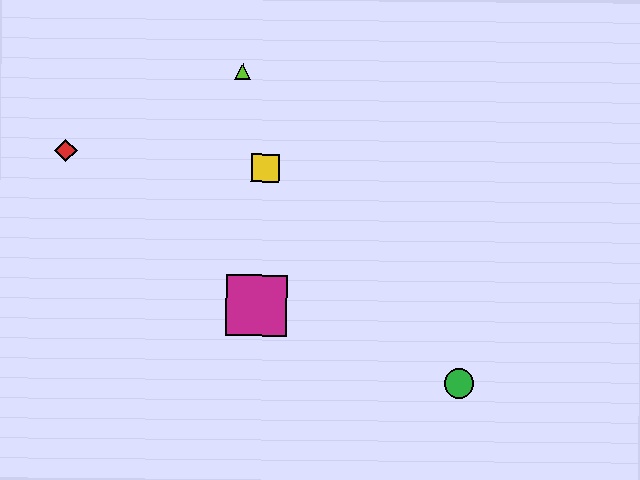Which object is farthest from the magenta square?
The red diamond is farthest from the magenta square.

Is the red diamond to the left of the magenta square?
Yes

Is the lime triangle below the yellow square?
No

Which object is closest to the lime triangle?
The yellow square is closest to the lime triangle.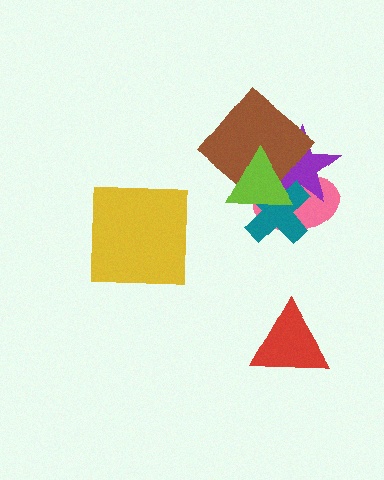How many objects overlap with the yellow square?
0 objects overlap with the yellow square.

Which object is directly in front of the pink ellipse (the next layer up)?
The purple star is directly in front of the pink ellipse.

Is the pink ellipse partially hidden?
Yes, it is partially covered by another shape.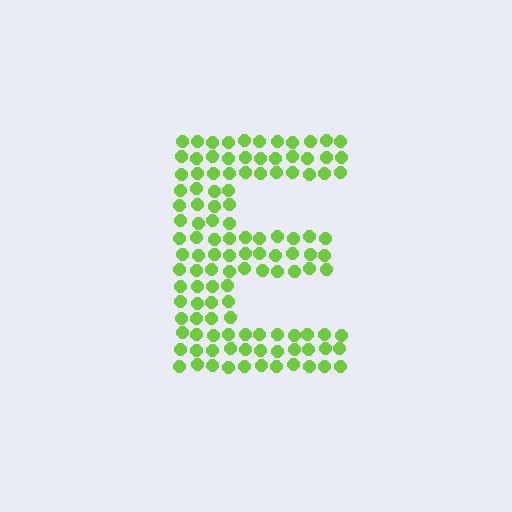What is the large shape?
The large shape is the letter E.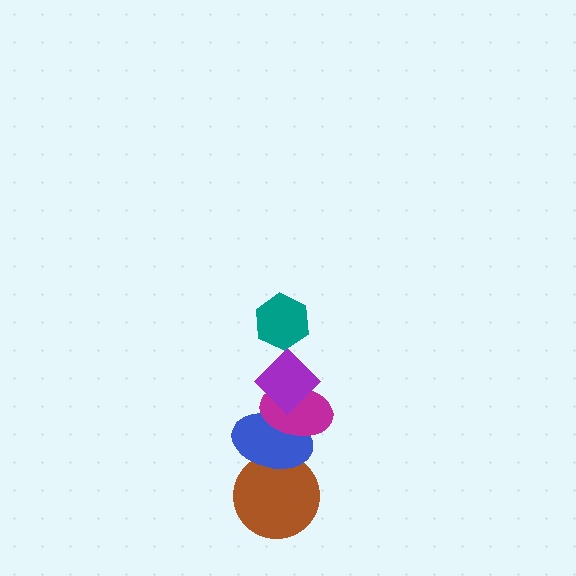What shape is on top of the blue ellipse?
The magenta ellipse is on top of the blue ellipse.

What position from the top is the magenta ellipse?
The magenta ellipse is 3rd from the top.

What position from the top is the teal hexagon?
The teal hexagon is 1st from the top.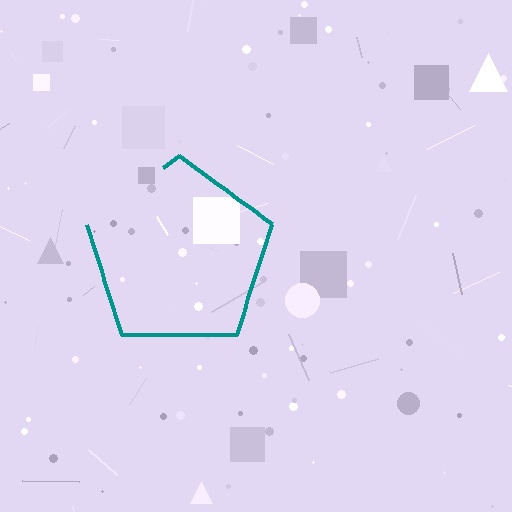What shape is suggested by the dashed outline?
The dashed outline suggests a pentagon.